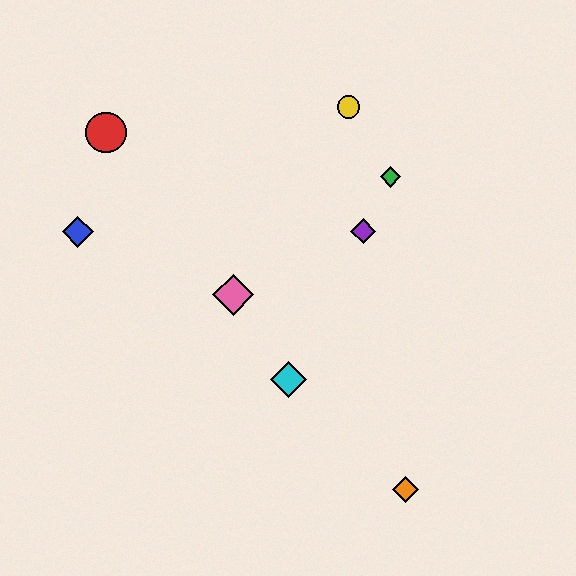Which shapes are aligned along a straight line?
The green diamond, the purple diamond, the cyan diamond are aligned along a straight line.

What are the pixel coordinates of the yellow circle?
The yellow circle is at (348, 107).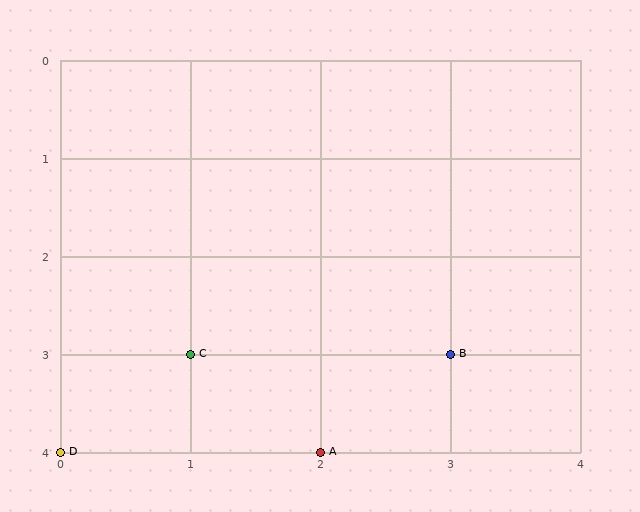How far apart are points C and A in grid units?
Points C and A are 1 column and 1 row apart (about 1.4 grid units diagonally).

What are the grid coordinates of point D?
Point D is at grid coordinates (0, 4).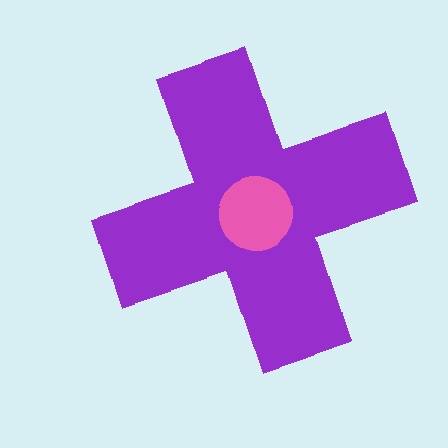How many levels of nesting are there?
2.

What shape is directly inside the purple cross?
The pink circle.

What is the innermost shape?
The pink circle.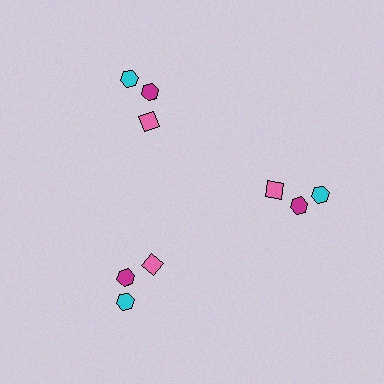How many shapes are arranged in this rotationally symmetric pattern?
There are 9 shapes, arranged in 3 groups of 3.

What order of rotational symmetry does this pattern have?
This pattern has 3-fold rotational symmetry.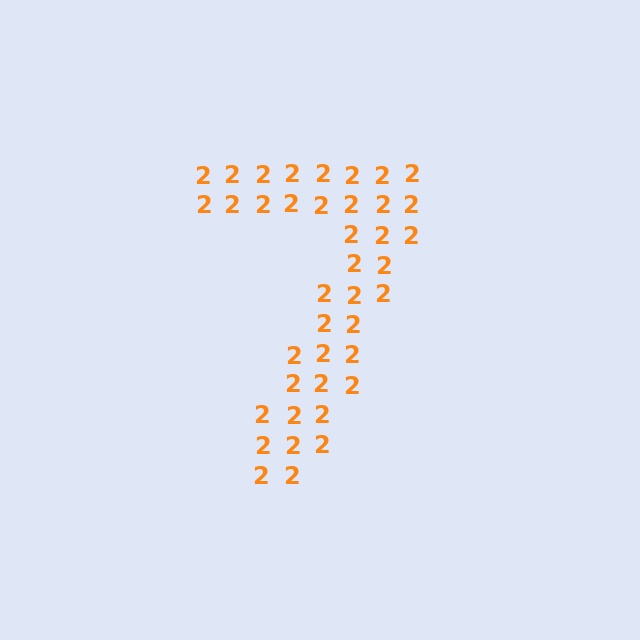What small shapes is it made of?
It is made of small digit 2's.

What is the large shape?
The large shape is the digit 7.